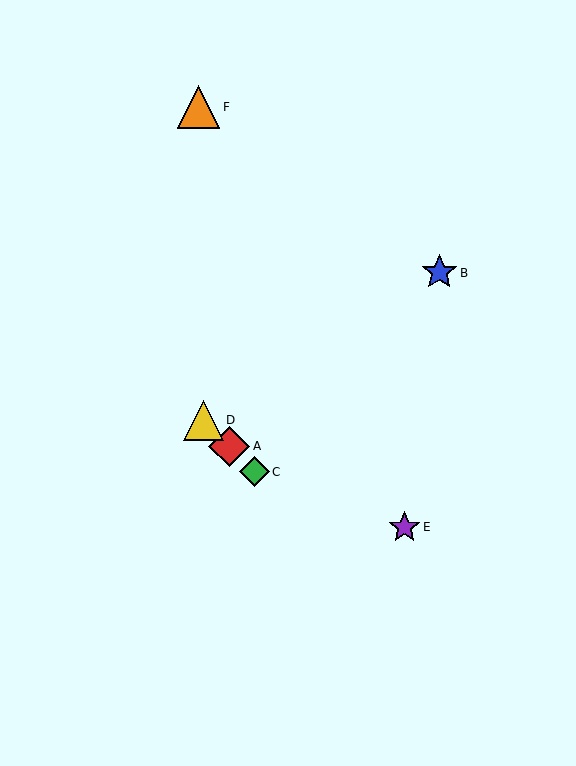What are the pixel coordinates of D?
Object D is at (203, 420).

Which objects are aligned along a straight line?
Objects A, C, D are aligned along a straight line.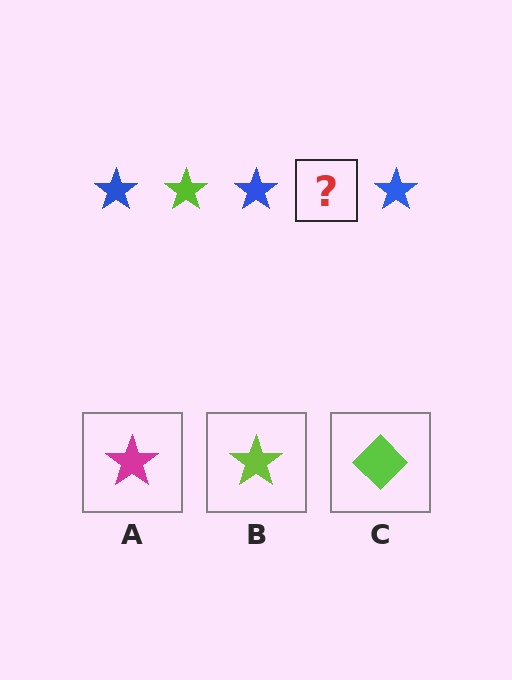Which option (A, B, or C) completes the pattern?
B.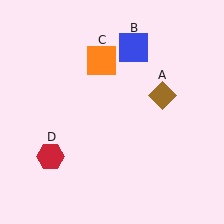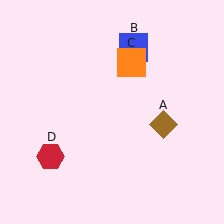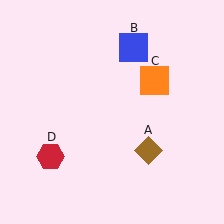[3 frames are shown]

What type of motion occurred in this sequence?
The brown diamond (object A), orange square (object C) rotated clockwise around the center of the scene.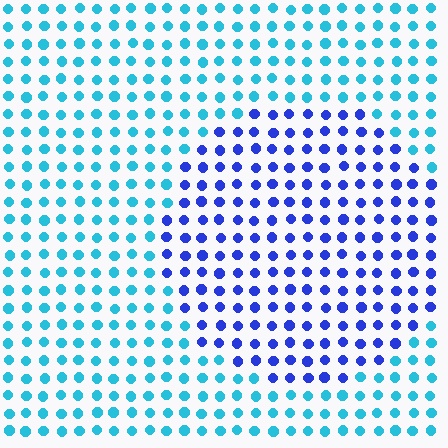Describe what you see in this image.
The image is filled with small cyan elements in a uniform arrangement. A circle-shaped region is visible where the elements are tinted to a slightly different hue, forming a subtle color boundary.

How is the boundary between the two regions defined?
The boundary is defined purely by a slight shift in hue (about 45 degrees). Spacing, size, and orientation are identical on both sides.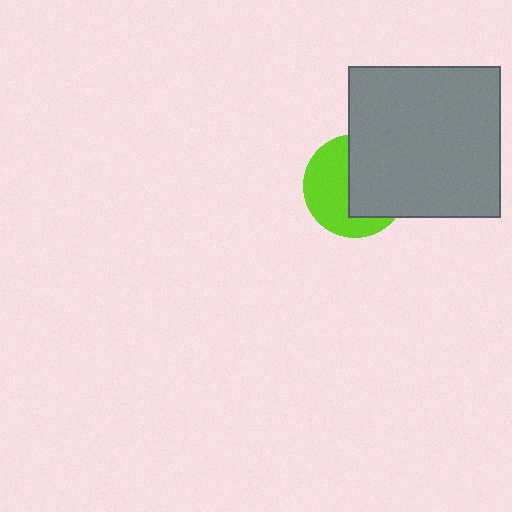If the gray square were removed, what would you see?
You would see the complete lime circle.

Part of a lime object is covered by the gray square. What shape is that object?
It is a circle.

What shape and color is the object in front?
The object in front is a gray square.